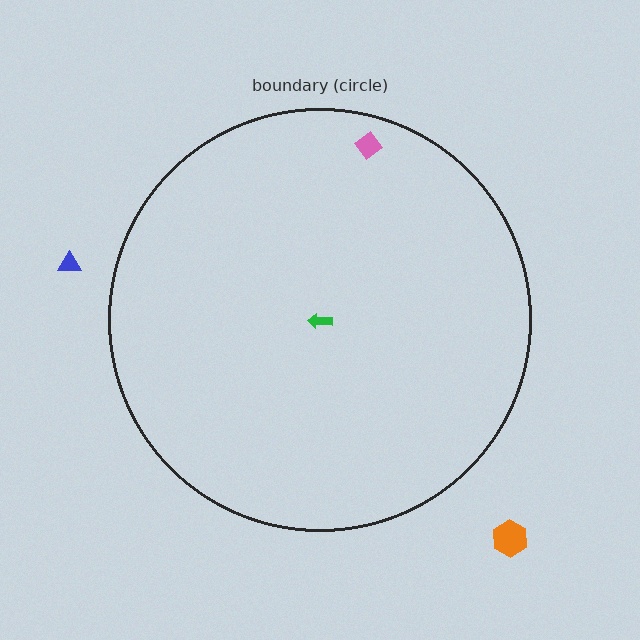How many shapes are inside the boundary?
2 inside, 2 outside.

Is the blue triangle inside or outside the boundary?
Outside.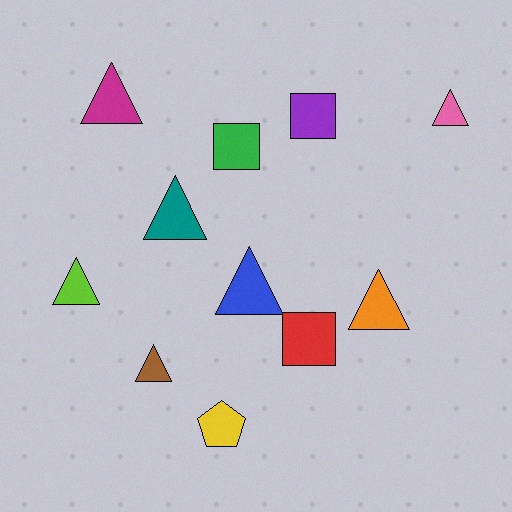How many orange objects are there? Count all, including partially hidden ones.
There is 1 orange object.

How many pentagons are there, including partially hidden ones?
There is 1 pentagon.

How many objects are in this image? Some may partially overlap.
There are 11 objects.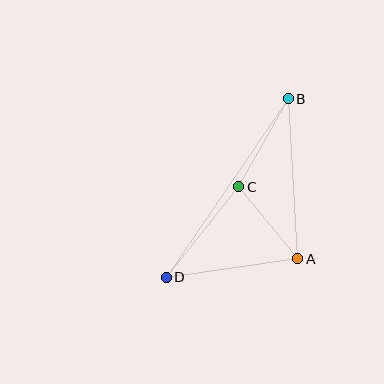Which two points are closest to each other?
Points A and C are closest to each other.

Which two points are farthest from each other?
Points B and D are farthest from each other.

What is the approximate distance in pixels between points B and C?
The distance between B and C is approximately 101 pixels.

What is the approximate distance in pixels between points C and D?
The distance between C and D is approximately 116 pixels.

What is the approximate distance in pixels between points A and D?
The distance between A and D is approximately 133 pixels.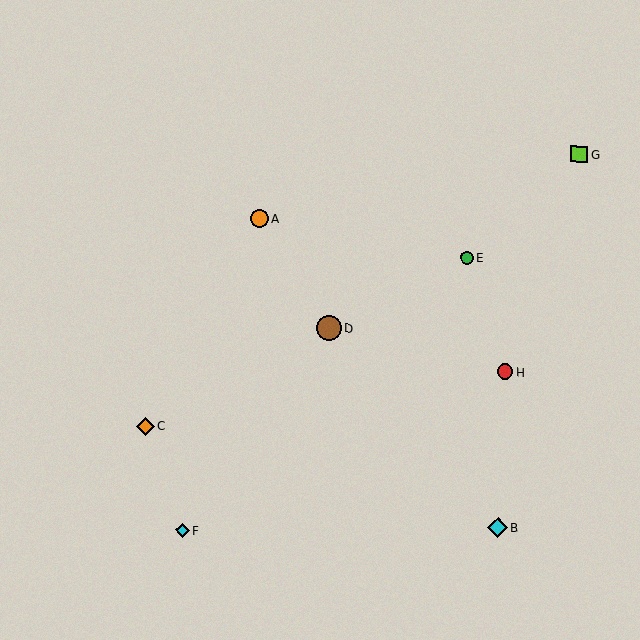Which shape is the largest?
The brown circle (labeled D) is the largest.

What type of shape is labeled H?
Shape H is a red circle.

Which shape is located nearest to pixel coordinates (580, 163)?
The lime square (labeled G) at (579, 154) is nearest to that location.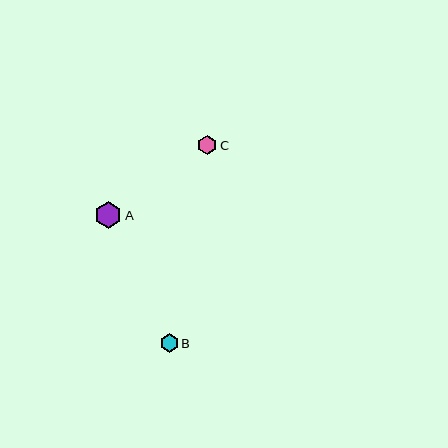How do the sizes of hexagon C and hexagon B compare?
Hexagon C and hexagon B are approximately the same size.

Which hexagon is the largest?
Hexagon A is the largest with a size of approximately 27 pixels.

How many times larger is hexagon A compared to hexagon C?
Hexagon A is approximately 1.4 times the size of hexagon C.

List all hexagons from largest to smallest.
From largest to smallest: A, C, B.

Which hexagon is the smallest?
Hexagon B is the smallest with a size of approximately 18 pixels.